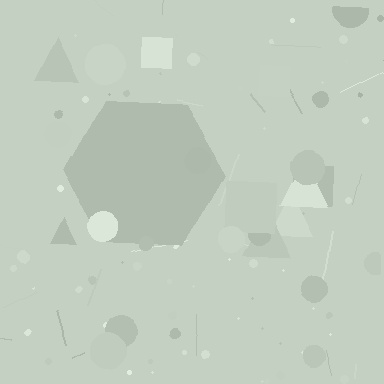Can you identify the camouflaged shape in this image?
The camouflaged shape is a hexagon.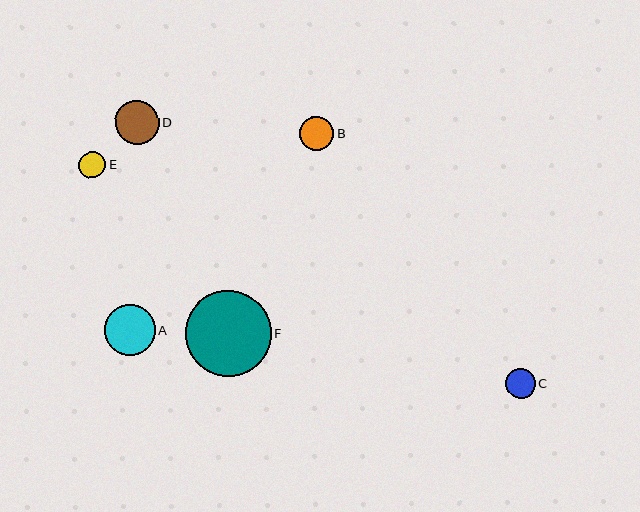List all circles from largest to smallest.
From largest to smallest: F, A, D, B, C, E.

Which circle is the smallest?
Circle E is the smallest with a size of approximately 27 pixels.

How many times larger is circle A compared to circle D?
Circle A is approximately 1.2 times the size of circle D.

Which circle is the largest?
Circle F is the largest with a size of approximately 86 pixels.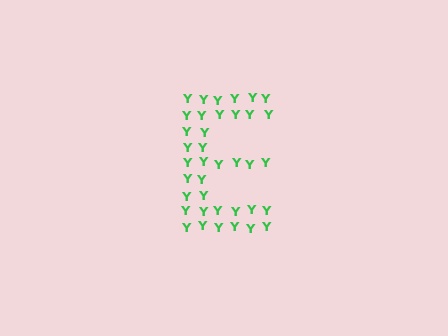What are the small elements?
The small elements are letter Y's.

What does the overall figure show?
The overall figure shows the letter E.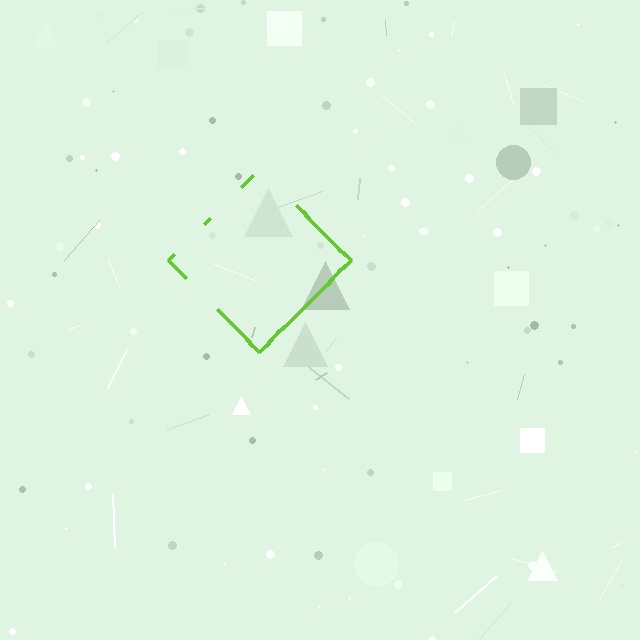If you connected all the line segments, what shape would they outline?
They would outline a diamond.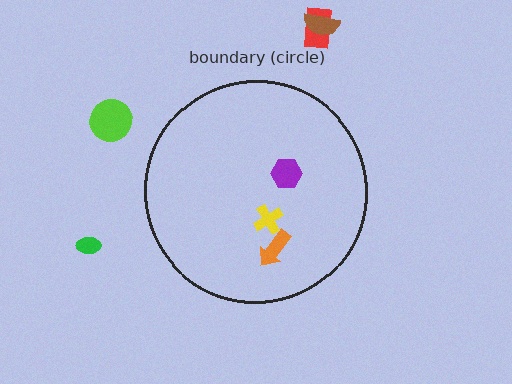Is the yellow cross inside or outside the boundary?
Inside.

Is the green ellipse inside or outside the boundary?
Outside.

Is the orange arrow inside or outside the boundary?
Inside.